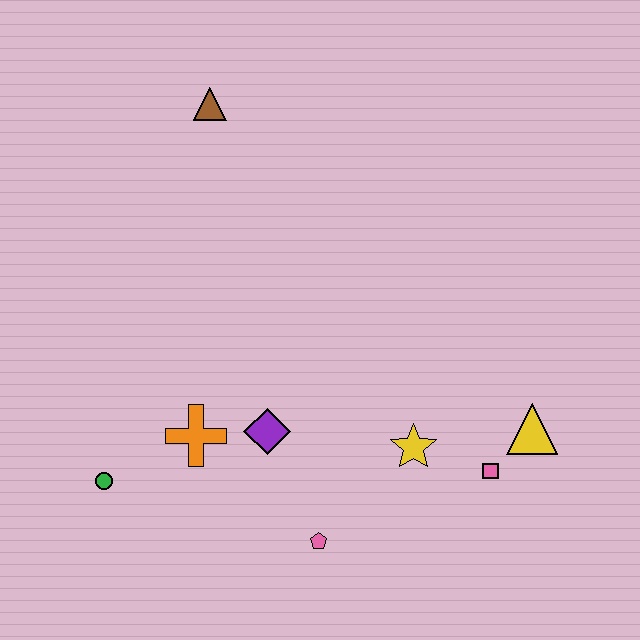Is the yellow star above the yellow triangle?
No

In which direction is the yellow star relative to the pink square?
The yellow star is to the left of the pink square.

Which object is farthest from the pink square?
The brown triangle is farthest from the pink square.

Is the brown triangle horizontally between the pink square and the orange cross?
Yes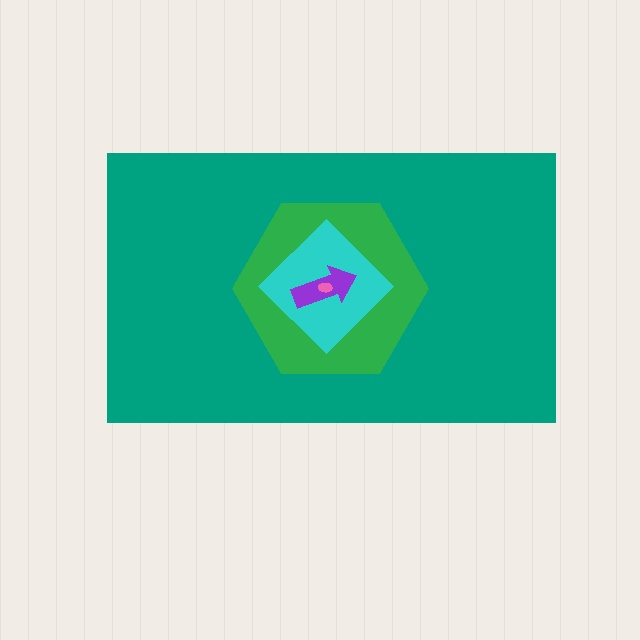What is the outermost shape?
The teal rectangle.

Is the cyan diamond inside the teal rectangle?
Yes.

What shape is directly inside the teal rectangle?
The green hexagon.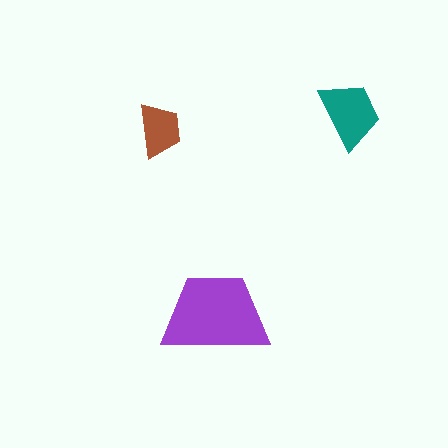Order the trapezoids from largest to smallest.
the purple one, the teal one, the brown one.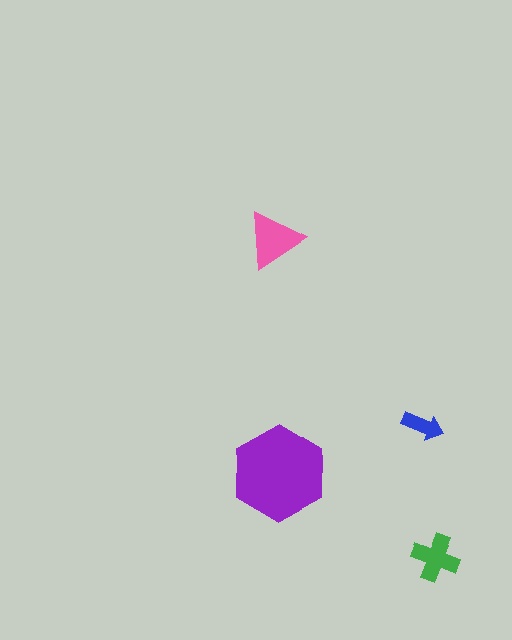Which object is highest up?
The pink triangle is topmost.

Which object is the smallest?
The blue arrow.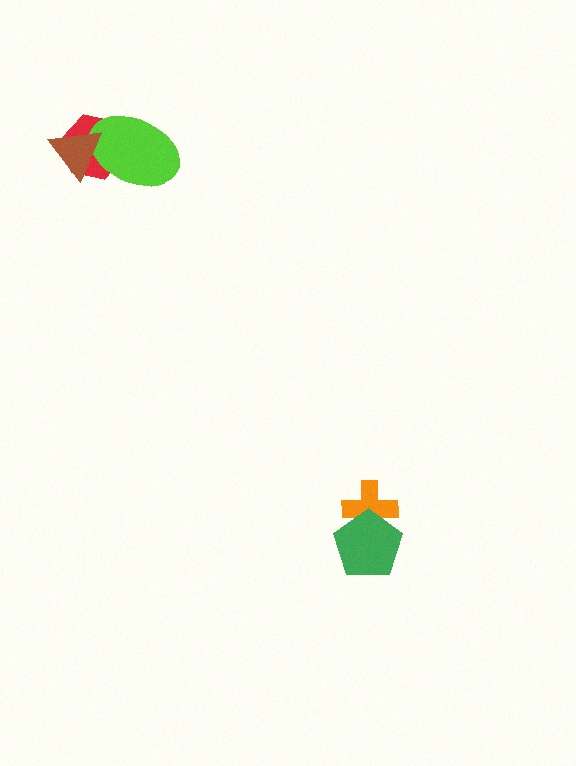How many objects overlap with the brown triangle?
2 objects overlap with the brown triangle.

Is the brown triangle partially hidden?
No, no other shape covers it.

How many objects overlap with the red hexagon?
2 objects overlap with the red hexagon.